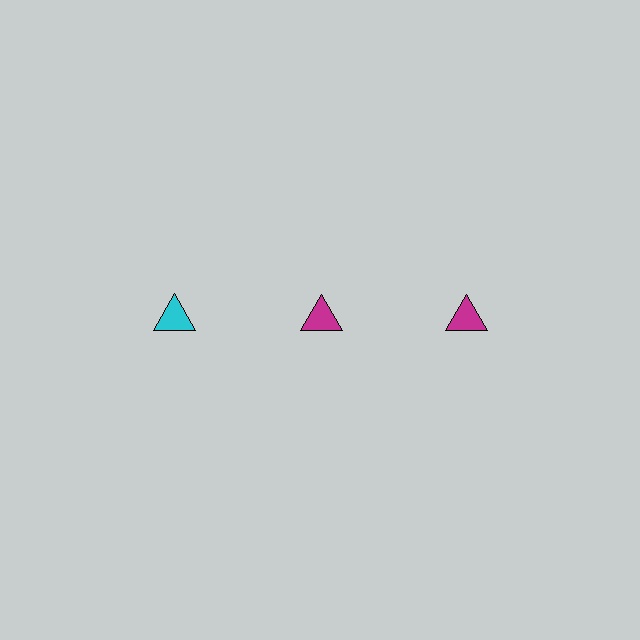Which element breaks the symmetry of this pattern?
The cyan triangle in the top row, leftmost column breaks the symmetry. All other shapes are magenta triangles.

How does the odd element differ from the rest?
It has a different color: cyan instead of magenta.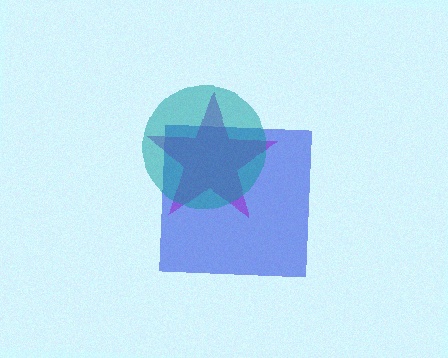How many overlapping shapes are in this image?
There are 3 overlapping shapes in the image.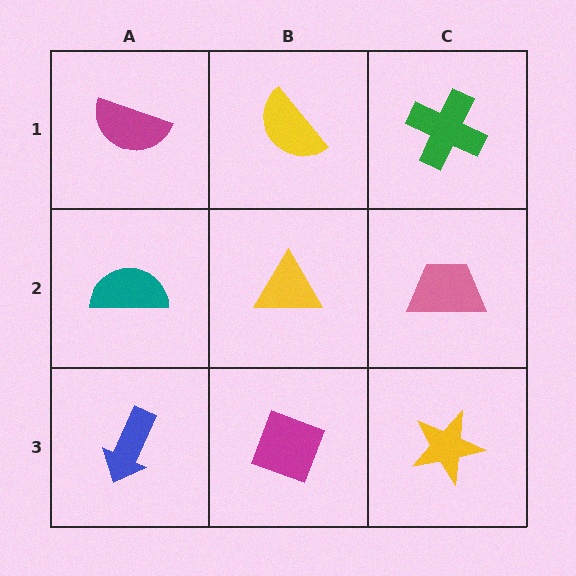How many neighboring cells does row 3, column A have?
2.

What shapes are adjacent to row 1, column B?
A yellow triangle (row 2, column B), a magenta semicircle (row 1, column A), a green cross (row 1, column C).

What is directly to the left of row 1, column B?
A magenta semicircle.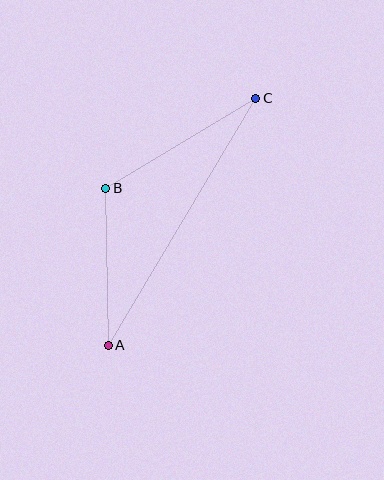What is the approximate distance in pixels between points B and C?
The distance between B and C is approximately 175 pixels.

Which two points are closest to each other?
Points A and B are closest to each other.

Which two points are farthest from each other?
Points A and C are farthest from each other.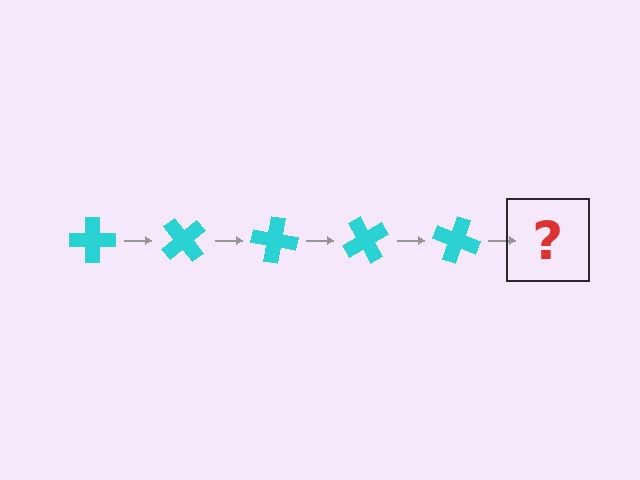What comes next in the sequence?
The next element should be a cyan cross rotated 250 degrees.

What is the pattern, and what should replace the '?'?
The pattern is that the cross rotates 50 degrees each step. The '?' should be a cyan cross rotated 250 degrees.